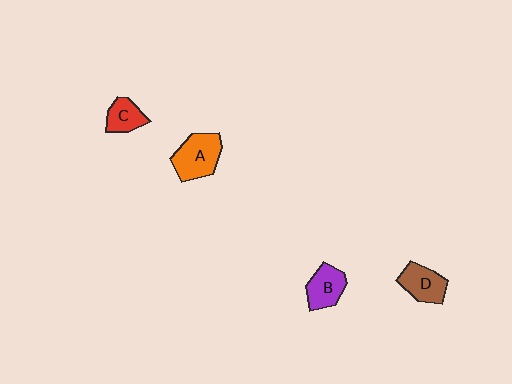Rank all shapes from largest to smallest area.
From largest to smallest: A (orange), D (brown), B (purple), C (red).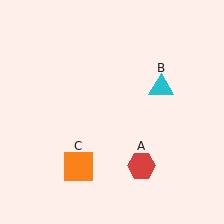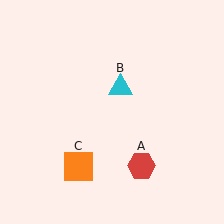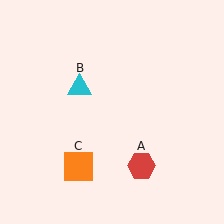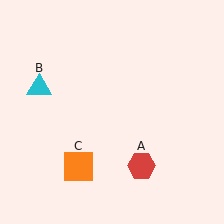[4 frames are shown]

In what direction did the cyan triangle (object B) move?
The cyan triangle (object B) moved left.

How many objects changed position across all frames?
1 object changed position: cyan triangle (object B).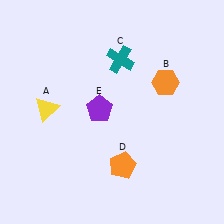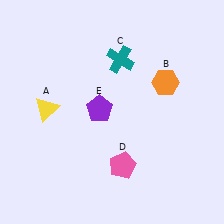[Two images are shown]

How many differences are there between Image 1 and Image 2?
There is 1 difference between the two images.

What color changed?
The pentagon (D) changed from orange in Image 1 to pink in Image 2.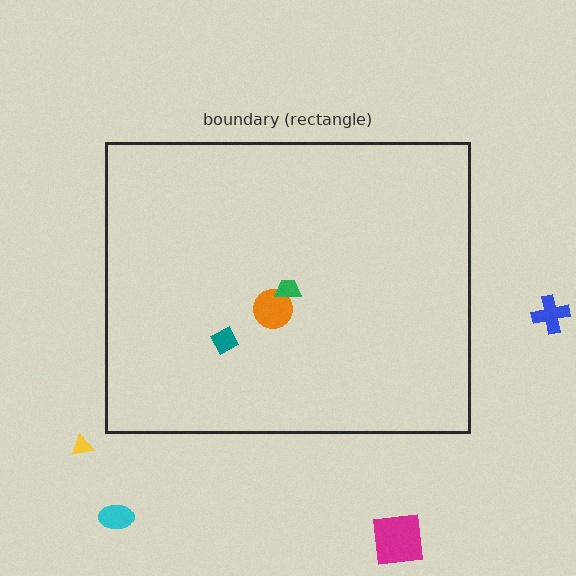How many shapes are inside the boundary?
3 inside, 4 outside.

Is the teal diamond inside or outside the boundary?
Inside.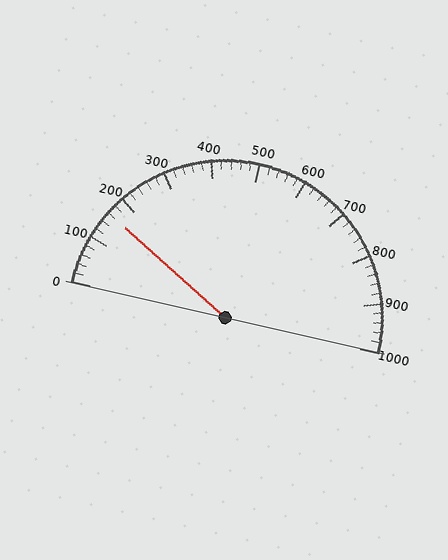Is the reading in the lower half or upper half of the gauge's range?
The reading is in the lower half of the range (0 to 1000).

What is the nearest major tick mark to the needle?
The nearest major tick mark is 200.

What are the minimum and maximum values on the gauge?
The gauge ranges from 0 to 1000.